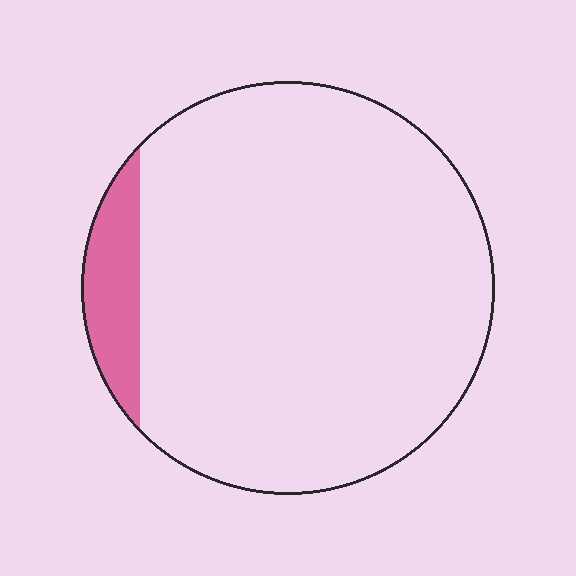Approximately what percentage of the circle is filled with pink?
Approximately 10%.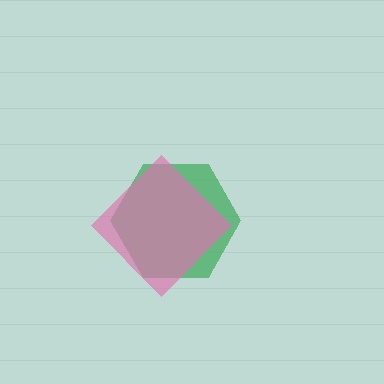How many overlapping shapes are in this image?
There are 2 overlapping shapes in the image.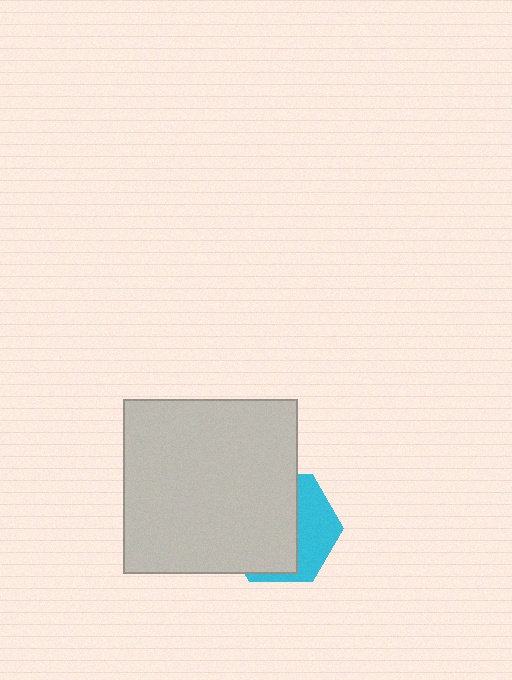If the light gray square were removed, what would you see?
You would see the complete cyan hexagon.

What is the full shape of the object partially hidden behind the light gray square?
The partially hidden object is a cyan hexagon.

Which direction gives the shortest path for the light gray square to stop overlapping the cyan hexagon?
Moving left gives the shortest separation.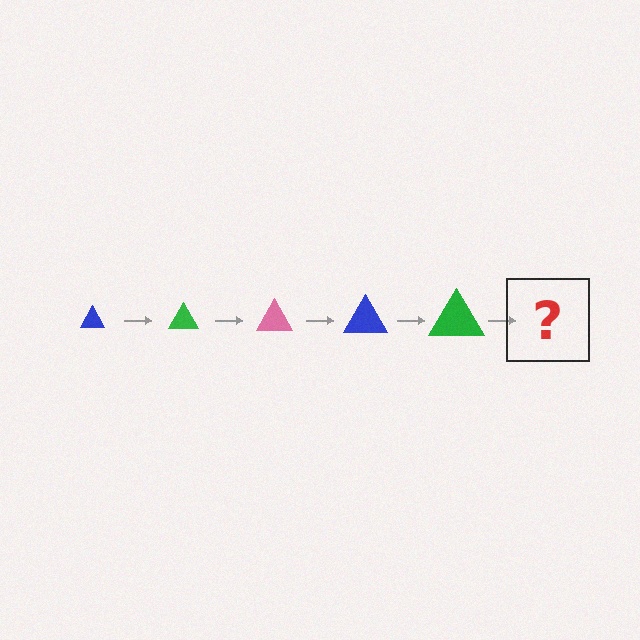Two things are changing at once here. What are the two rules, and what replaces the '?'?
The two rules are that the triangle grows larger each step and the color cycles through blue, green, and pink. The '?' should be a pink triangle, larger than the previous one.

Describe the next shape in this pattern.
It should be a pink triangle, larger than the previous one.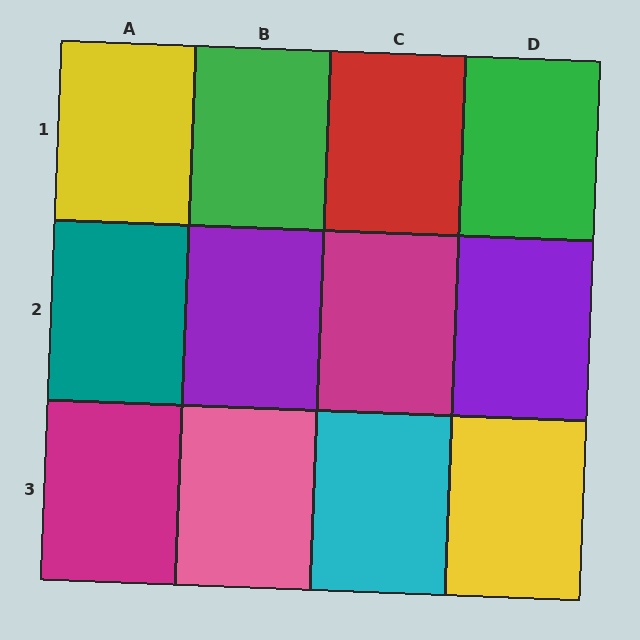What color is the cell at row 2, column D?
Purple.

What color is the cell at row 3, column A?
Magenta.